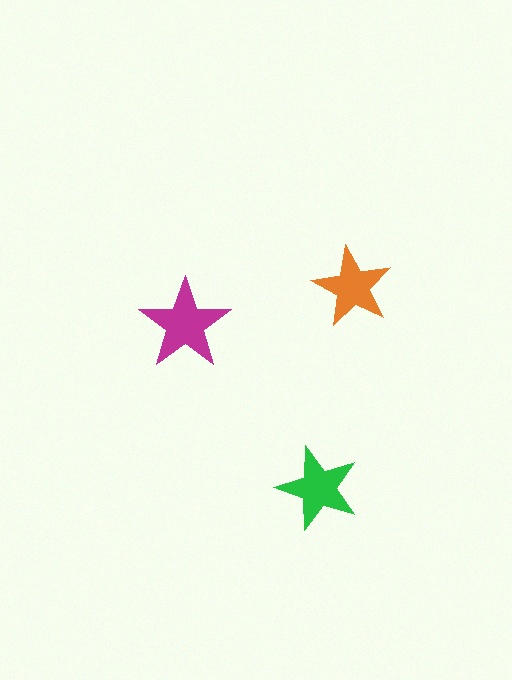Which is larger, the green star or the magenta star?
The magenta one.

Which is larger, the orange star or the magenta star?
The magenta one.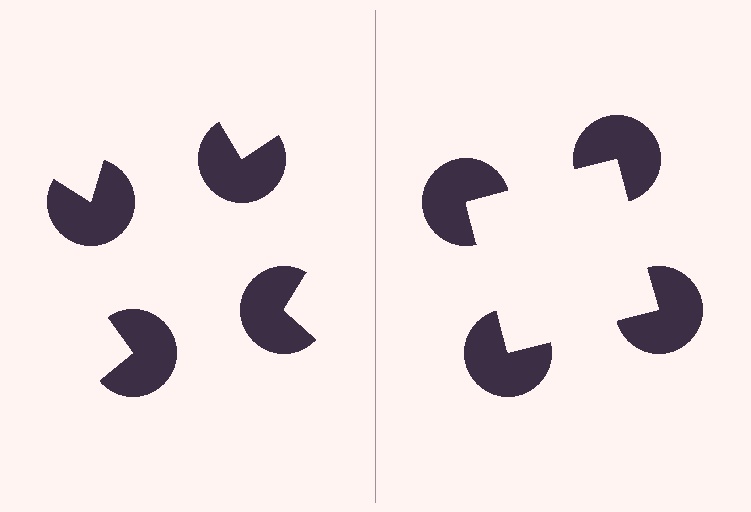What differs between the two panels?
The pac-man discs are positioned identically on both sides; only the wedge orientations differ. On the right they align to a square; on the left they are misaligned.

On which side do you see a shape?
An illusory square appears on the right side. On the left side the wedge cuts are rotated, so no coherent shape forms.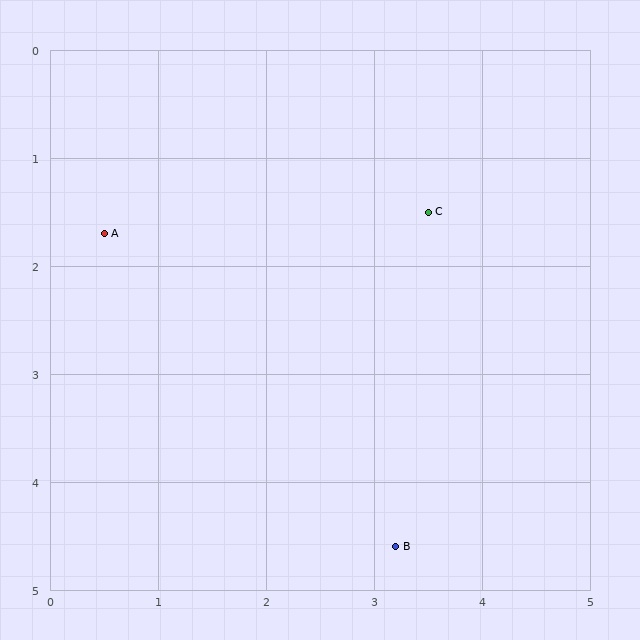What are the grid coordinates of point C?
Point C is at approximately (3.5, 1.5).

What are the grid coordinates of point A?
Point A is at approximately (0.5, 1.7).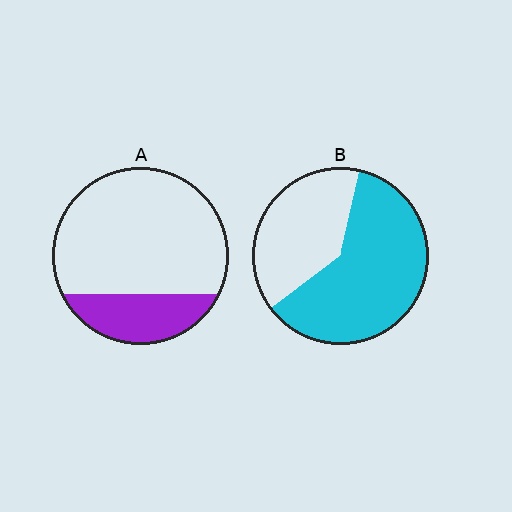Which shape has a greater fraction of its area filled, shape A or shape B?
Shape B.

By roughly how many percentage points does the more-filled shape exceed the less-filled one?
By roughly 40 percentage points (B over A).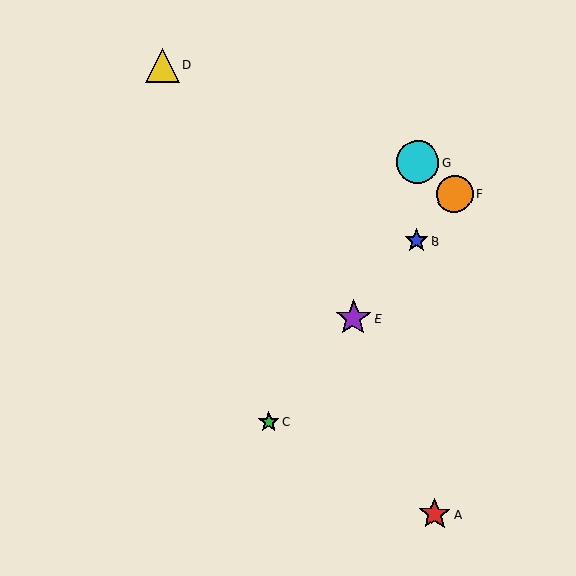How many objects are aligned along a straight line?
4 objects (B, C, E, F) are aligned along a straight line.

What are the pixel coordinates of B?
Object B is at (417, 241).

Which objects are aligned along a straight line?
Objects B, C, E, F are aligned along a straight line.